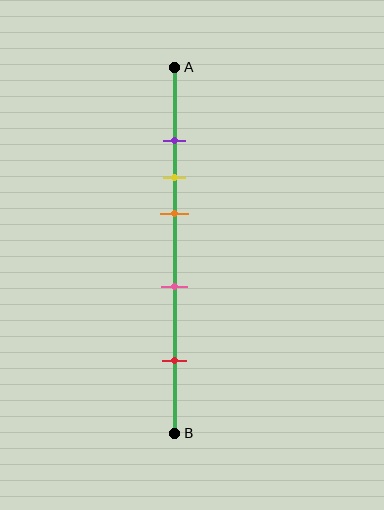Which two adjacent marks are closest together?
The purple and yellow marks are the closest adjacent pair.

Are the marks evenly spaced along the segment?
No, the marks are not evenly spaced.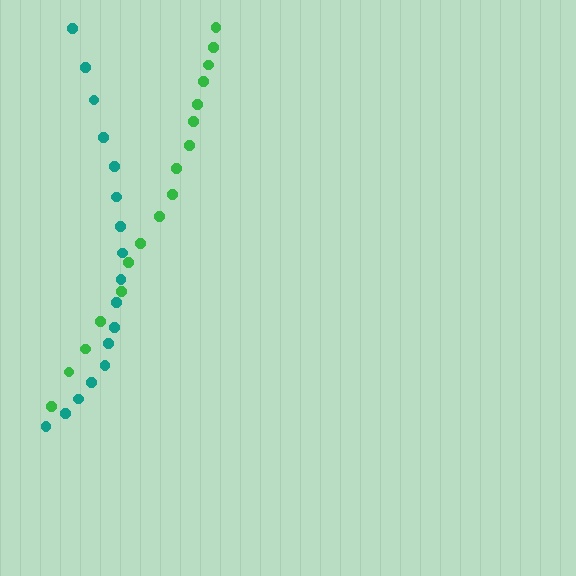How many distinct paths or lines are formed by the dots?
There are 2 distinct paths.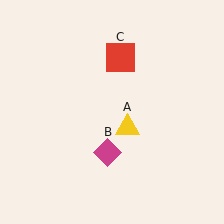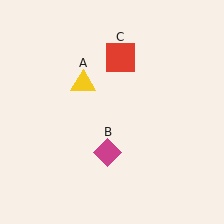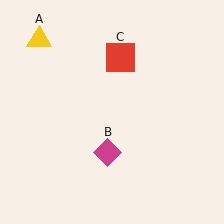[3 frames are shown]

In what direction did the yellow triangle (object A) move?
The yellow triangle (object A) moved up and to the left.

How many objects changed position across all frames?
1 object changed position: yellow triangle (object A).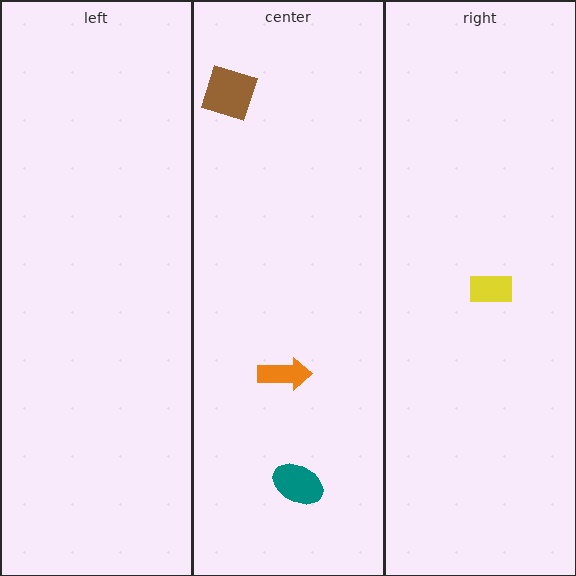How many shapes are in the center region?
3.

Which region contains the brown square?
The center region.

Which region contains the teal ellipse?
The center region.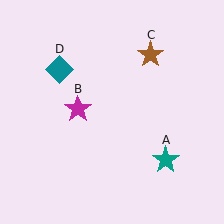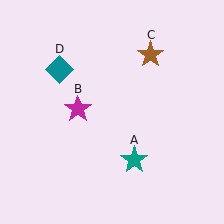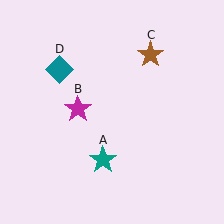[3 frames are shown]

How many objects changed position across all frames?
1 object changed position: teal star (object A).